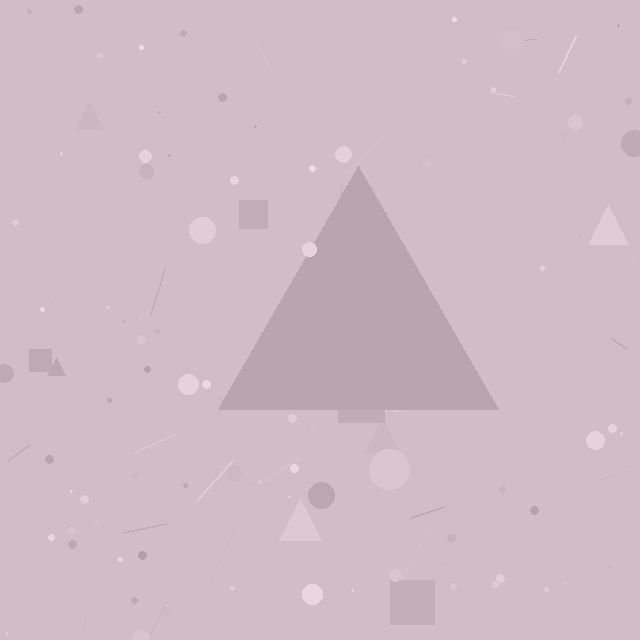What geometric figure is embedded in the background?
A triangle is embedded in the background.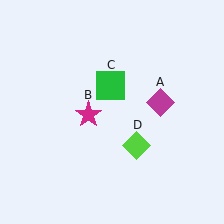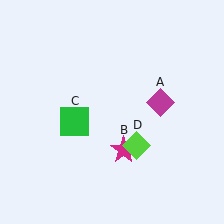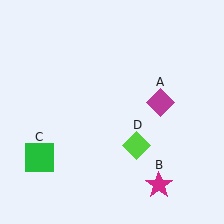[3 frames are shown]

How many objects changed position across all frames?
2 objects changed position: magenta star (object B), green square (object C).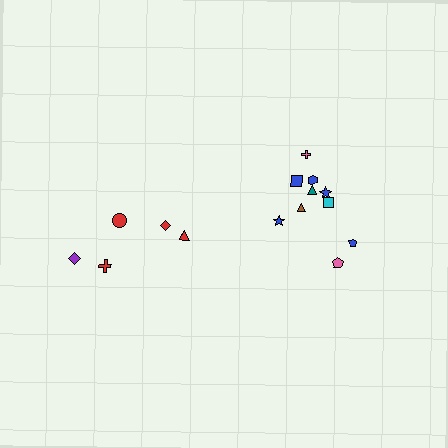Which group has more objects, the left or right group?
The right group.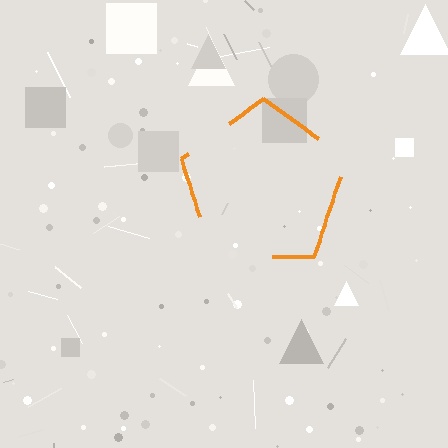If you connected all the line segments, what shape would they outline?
They would outline a pentagon.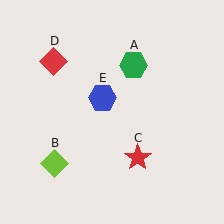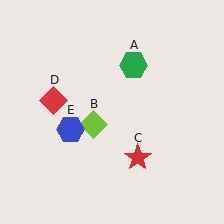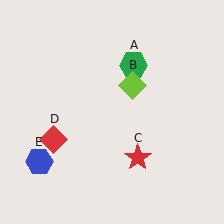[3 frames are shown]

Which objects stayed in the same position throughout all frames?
Green hexagon (object A) and red star (object C) remained stationary.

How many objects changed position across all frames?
3 objects changed position: lime diamond (object B), red diamond (object D), blue hexagon (object E).